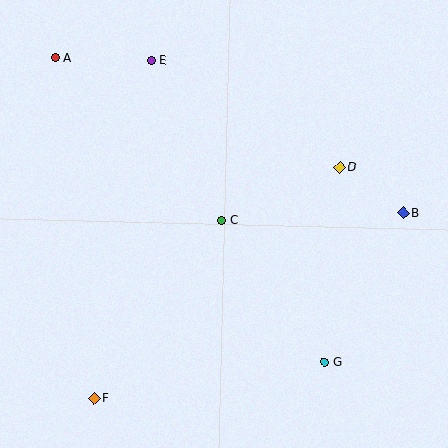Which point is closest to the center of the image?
Point C at (222, 220) is closest to the center.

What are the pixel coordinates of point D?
Point D is at (340, 167).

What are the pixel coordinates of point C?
Point C is at (222, 220).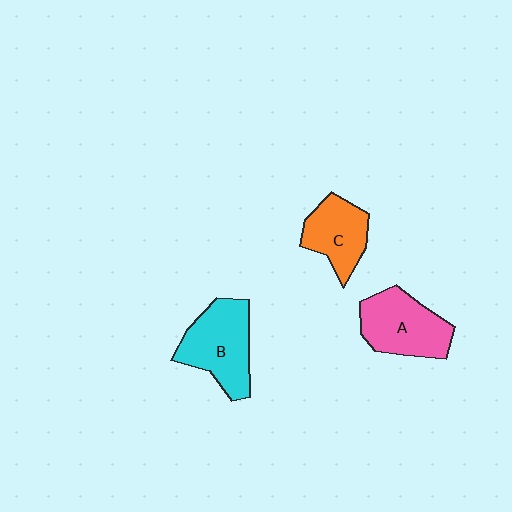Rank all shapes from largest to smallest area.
From largest to smallest: B (cyan), A (pink), C (orange).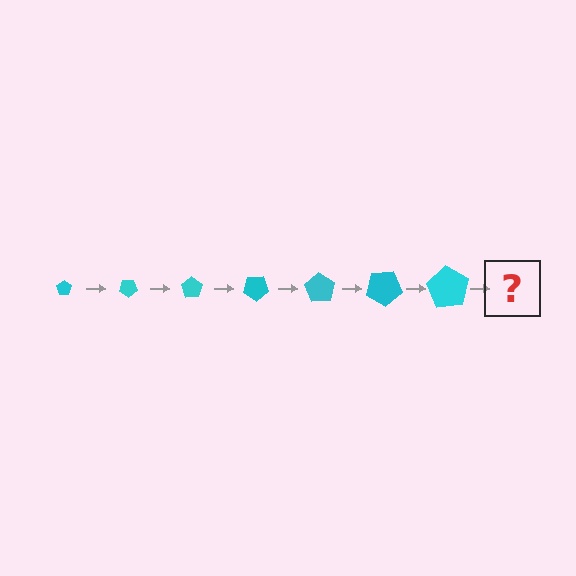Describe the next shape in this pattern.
It should be a pentagon, larger than the previous one and rotated 245 degrees from the start.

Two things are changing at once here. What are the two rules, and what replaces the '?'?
The two rules are that the pentagon grows larger each step and it rotates 35 degrees each step. The '?' should be a pentagon, larger than the previous one and rotated 245 degrees from the start.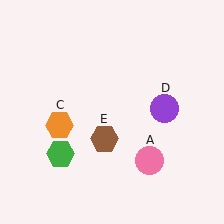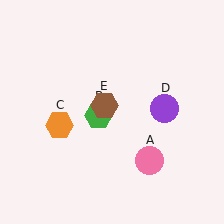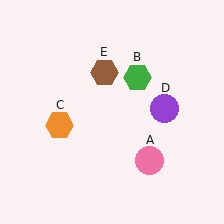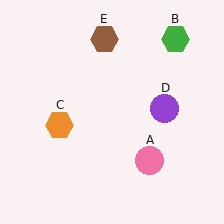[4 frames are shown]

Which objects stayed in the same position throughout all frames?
Pink circle (object A) and orange hexagon (object C) and purple circle (object D) remained stationary.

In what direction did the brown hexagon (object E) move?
The brown hexagon (object E) moved up.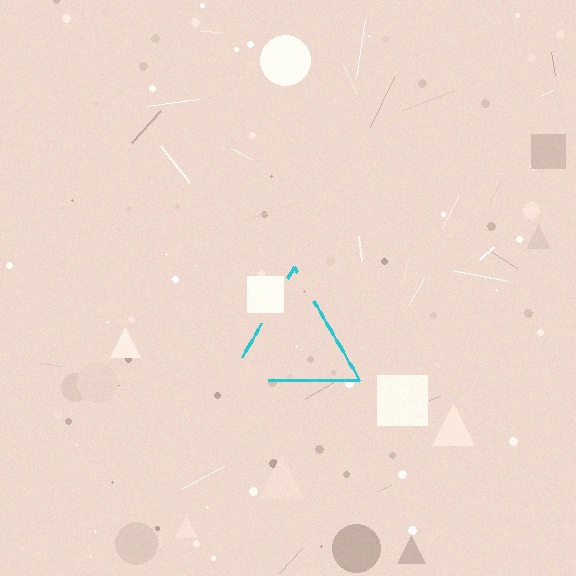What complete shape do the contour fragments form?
The contour fragments form a triangle.